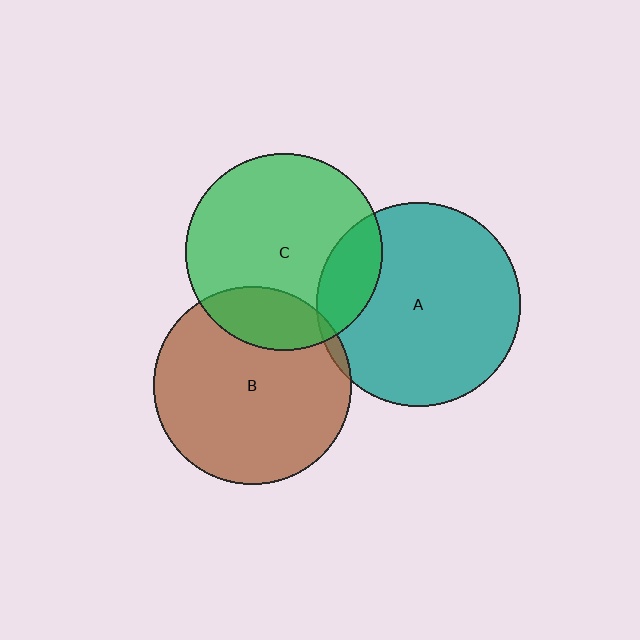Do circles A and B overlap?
Yes.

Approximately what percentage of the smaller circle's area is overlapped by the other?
Approximately 5%.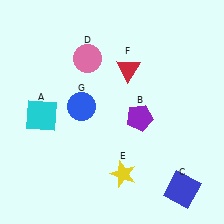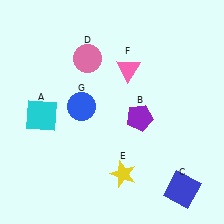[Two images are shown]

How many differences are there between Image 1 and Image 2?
There is 1 difference between the two images.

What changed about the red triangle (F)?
In Image 1, F is red. In Image 2, it changed to pink.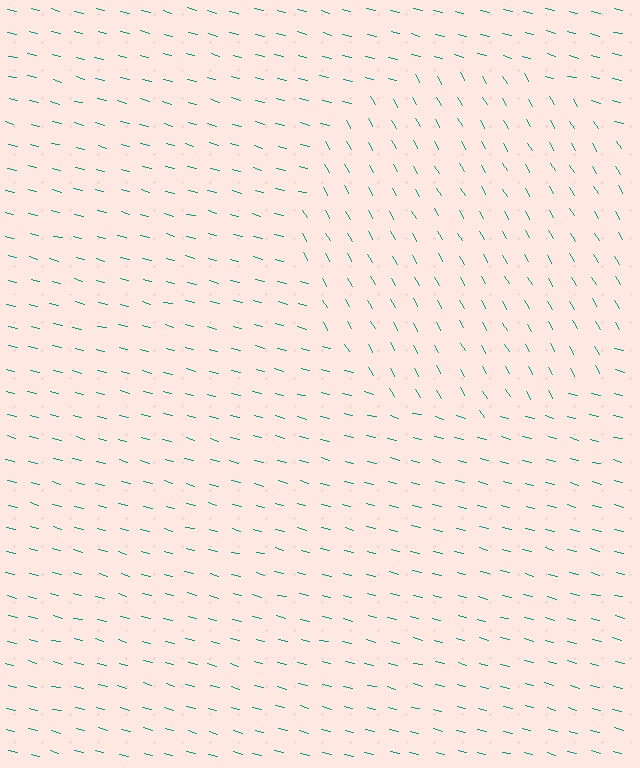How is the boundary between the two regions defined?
The boundary is defined purely by a change in line orientation (approximately 45 degrees difference). All lines are the same color and thickness.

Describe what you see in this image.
The image is filled with small teal line segments. A circle region in the image has lines oriented differently from the surrounding lines, creating a visible texture boundary.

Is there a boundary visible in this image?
Yes, there is a texture boundary formed by a change in line orientation.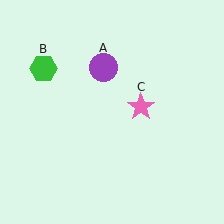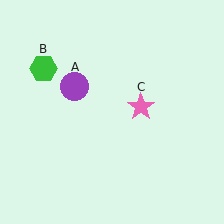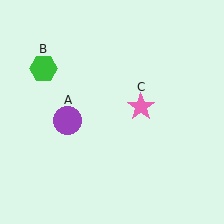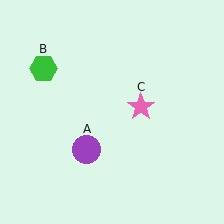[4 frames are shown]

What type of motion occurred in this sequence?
The purple circle (object A) rotated counterclockwise around the center of the scene.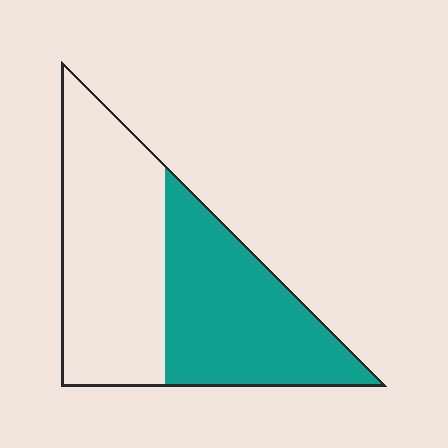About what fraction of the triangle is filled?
About one half (1/2).